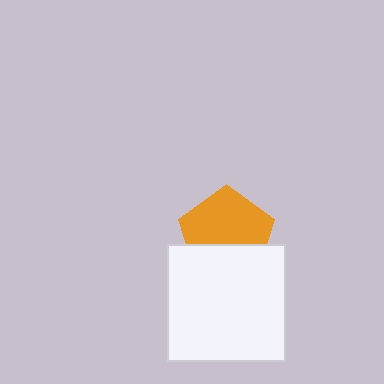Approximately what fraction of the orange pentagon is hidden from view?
Roughly 39% of the orange pentagon is hidden behind the white square.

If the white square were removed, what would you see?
You would see the complete orange pentagon.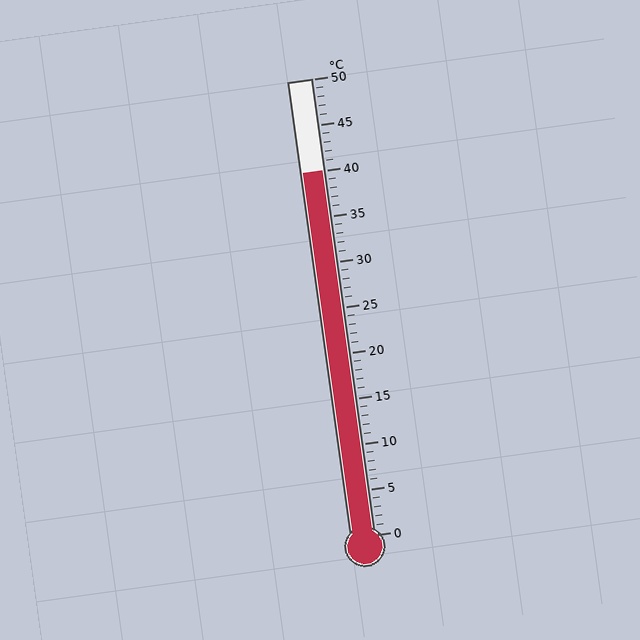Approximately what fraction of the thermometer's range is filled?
The thermometer is filled to approximately 80% of its range.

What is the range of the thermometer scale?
The thermometer scale ranges from 0°C to 50°C.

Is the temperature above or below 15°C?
The temperature is above 15°C.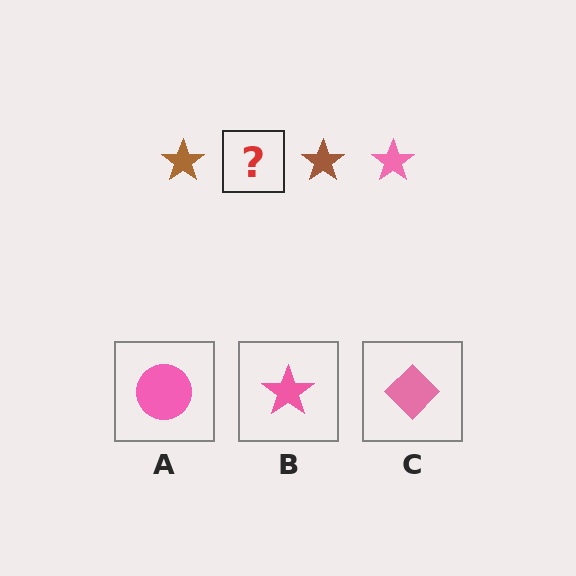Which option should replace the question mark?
Option B.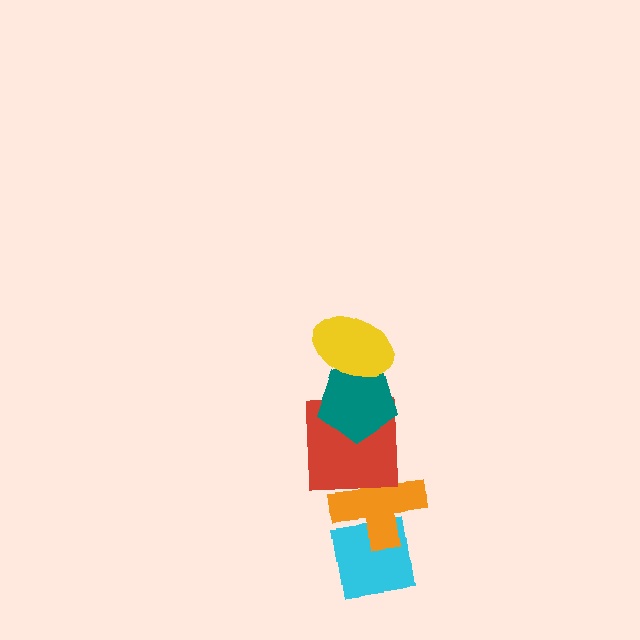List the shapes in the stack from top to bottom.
From top to bottom: the yellow ellipse, the teal pentagon, the red square, the orange cross, the cyan square.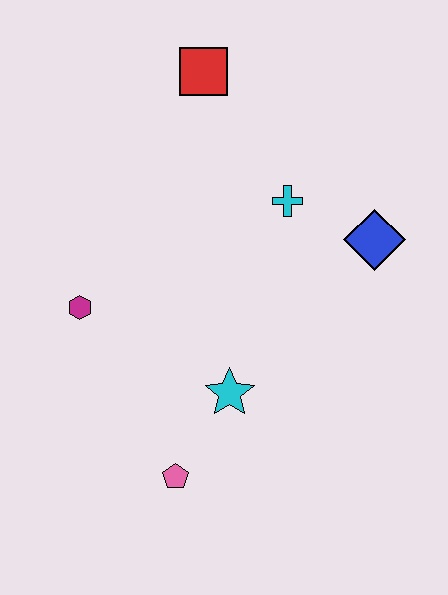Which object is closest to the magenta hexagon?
The cyan star is closest to the magenta hexagon.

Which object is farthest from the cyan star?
The red square is farthest from the cyan star.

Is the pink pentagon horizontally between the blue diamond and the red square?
No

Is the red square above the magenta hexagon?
Yes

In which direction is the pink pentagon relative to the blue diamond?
The pink pentagon is below the blue diamond.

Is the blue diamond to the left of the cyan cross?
No